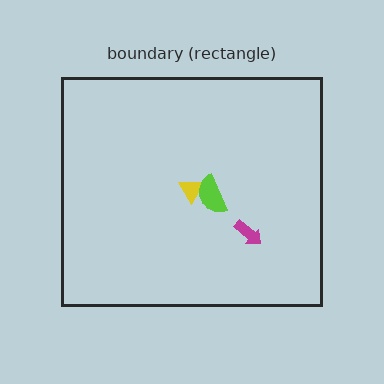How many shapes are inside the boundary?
3 inside, 0 outside.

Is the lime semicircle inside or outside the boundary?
Inside.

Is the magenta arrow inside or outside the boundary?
Inside.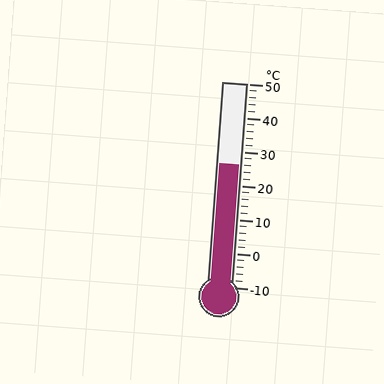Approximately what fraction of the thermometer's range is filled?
The thermometer is filled to approximately 60% of its range.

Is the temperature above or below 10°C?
The temperature is above 10°C.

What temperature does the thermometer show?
The thermometer shows approximately 26°C.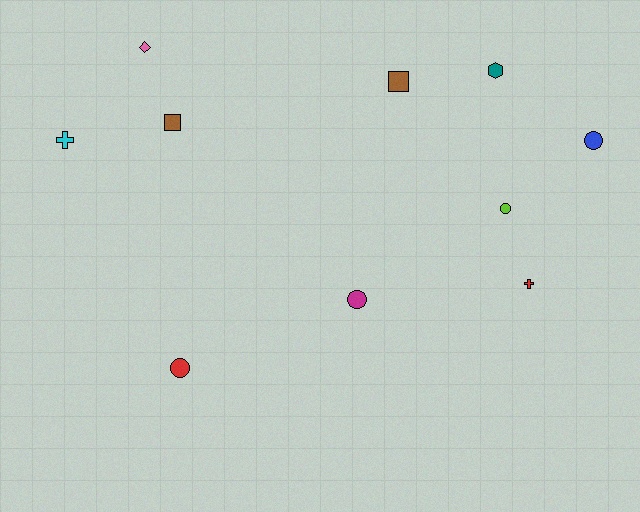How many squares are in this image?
There are 2 squares.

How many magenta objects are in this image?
There is 1 magenta object.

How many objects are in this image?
There are 10 objects.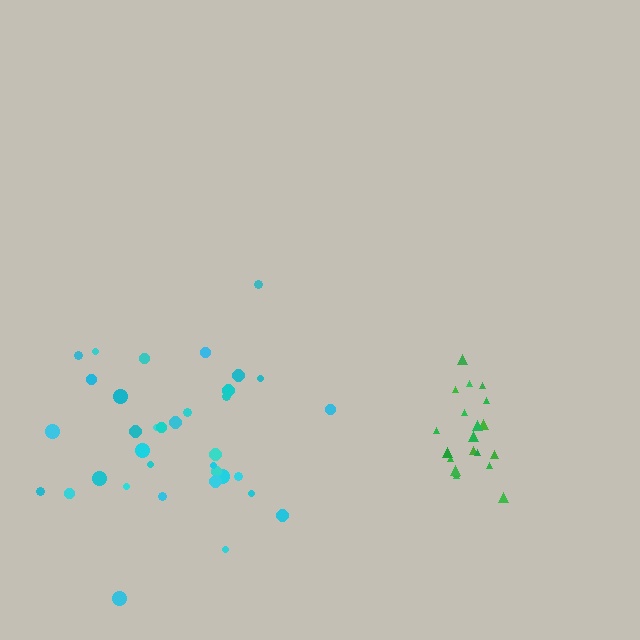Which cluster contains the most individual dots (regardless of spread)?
Cyan (35).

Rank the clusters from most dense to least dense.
green, cyan.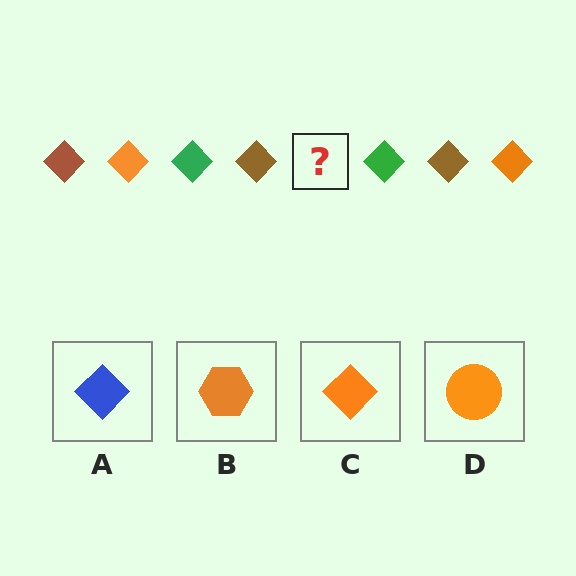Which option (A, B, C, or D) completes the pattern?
C.